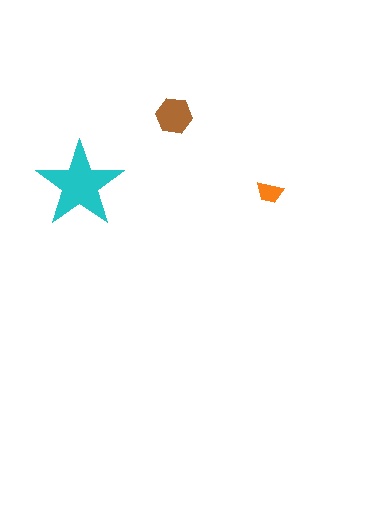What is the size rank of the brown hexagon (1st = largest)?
2nd.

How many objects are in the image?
There are 3 objects in the image.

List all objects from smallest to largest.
The orange trapezoid, the brown hexagon, the cyan star.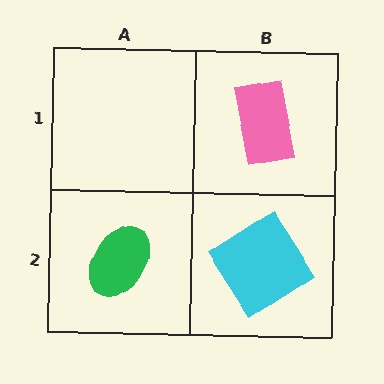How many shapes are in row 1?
1 shape.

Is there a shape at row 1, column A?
No, that cell is empty.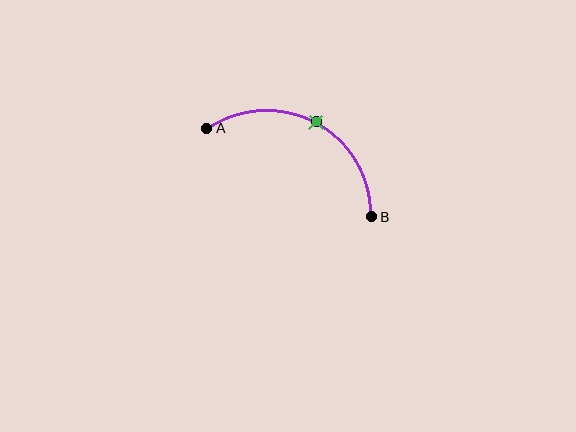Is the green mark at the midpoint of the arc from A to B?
Yes. The green mark lies on the arc at equal arc-length from both A and B — it is the arc midpoint.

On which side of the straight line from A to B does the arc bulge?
The arc bulges above the straight line connecting A and B.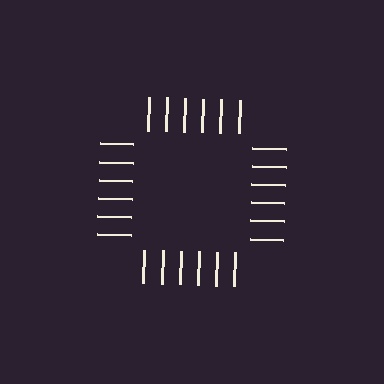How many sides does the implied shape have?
4 sides — the line-ends trace a square.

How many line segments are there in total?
24 — 6 along each of the 4 edges.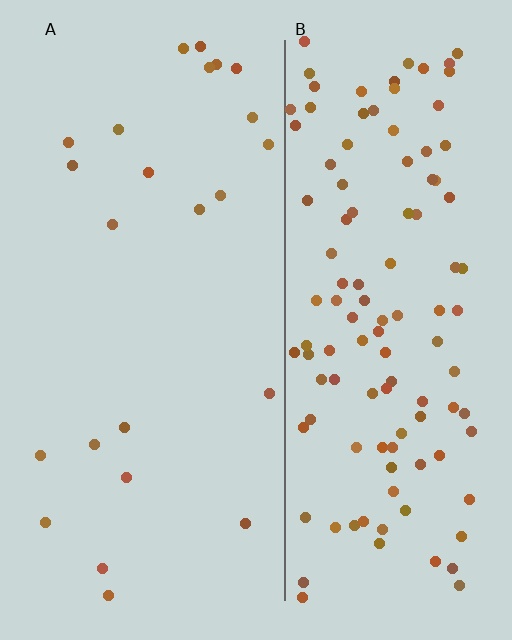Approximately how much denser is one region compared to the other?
Approximately 5.1× — region B over region A.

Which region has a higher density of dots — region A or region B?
B (the right).